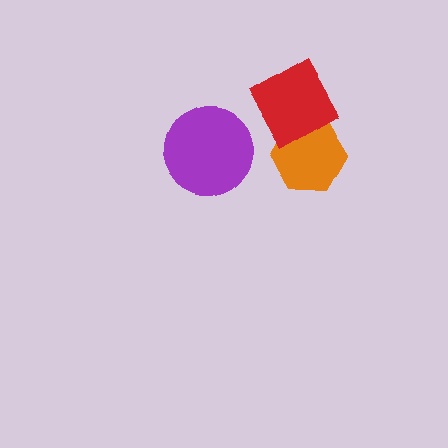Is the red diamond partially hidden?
No, no other shape covers it.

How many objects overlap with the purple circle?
0 objects overlap with the purple circle.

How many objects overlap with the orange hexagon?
1 object overlaps with the orange hexagon.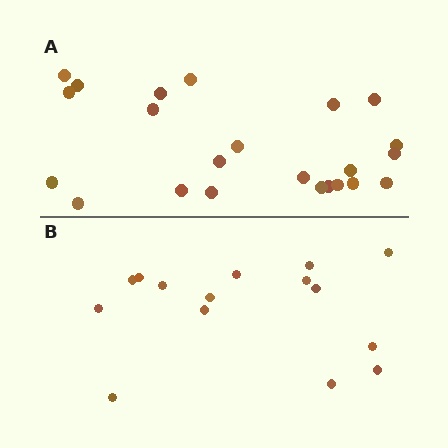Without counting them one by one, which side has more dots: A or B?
Region A (the top region) has more dots.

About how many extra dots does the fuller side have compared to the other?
Region A has roughly 8 or so more dots than region B.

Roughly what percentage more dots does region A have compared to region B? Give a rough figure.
About 55% more.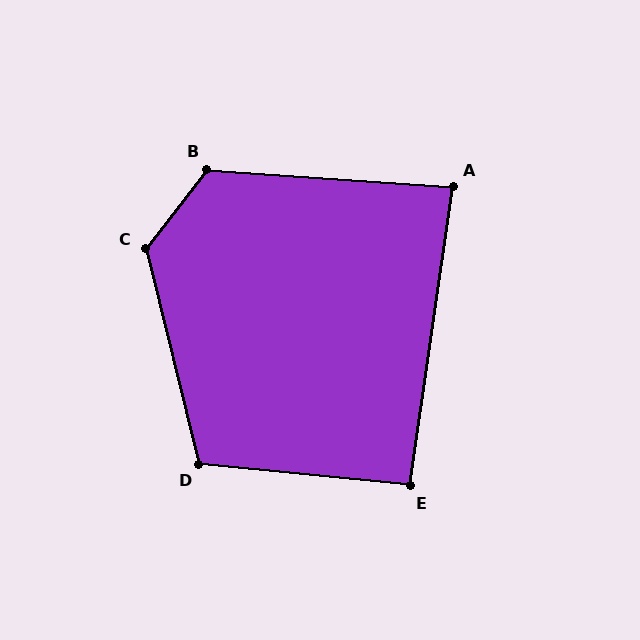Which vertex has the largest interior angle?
C, at approximately 129 degrees.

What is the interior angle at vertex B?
Approximately 124 degrees (obtuse).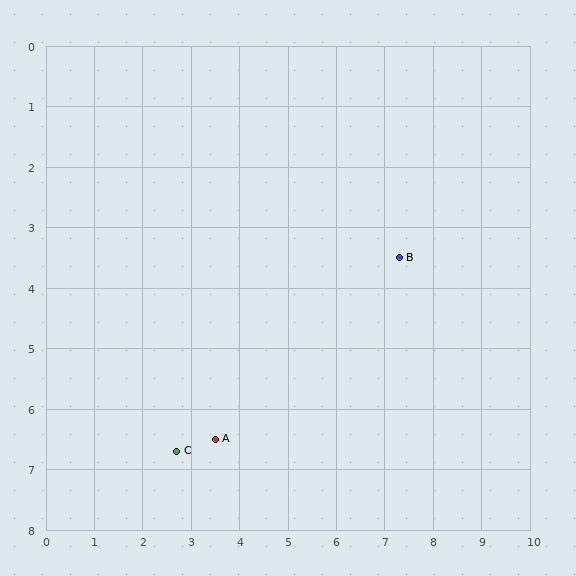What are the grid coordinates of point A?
Point A is at approximately (3.5, 6.5).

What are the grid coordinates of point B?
Point B is at approximately (7.3, 3.5).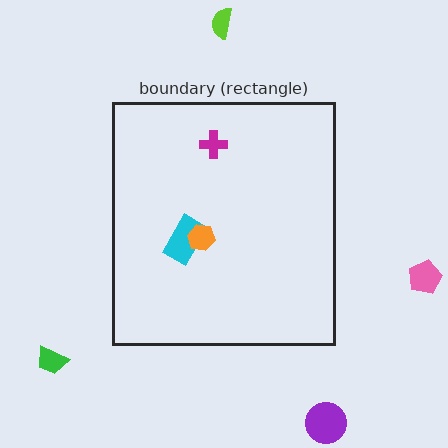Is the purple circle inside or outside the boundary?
Outside.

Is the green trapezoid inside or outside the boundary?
Outside.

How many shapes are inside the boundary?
3 inside, 4 outside.